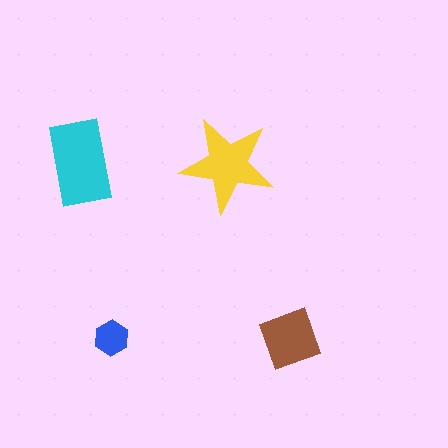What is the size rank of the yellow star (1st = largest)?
2nd.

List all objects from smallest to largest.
The blue hexagon, the brown diamond, the yellow star, the cyan rectangle.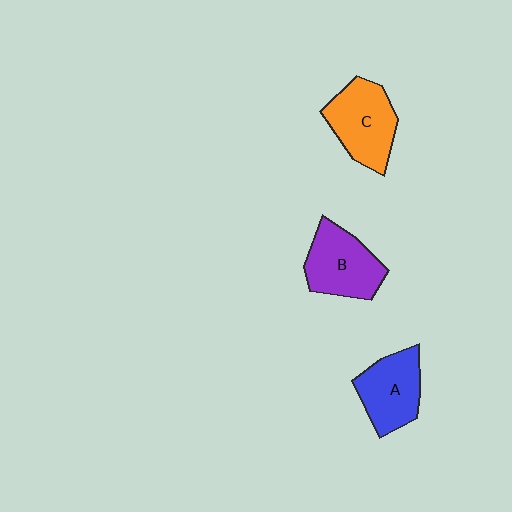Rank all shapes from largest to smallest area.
From largest to smallest: C (orange), B (purple), A (blue).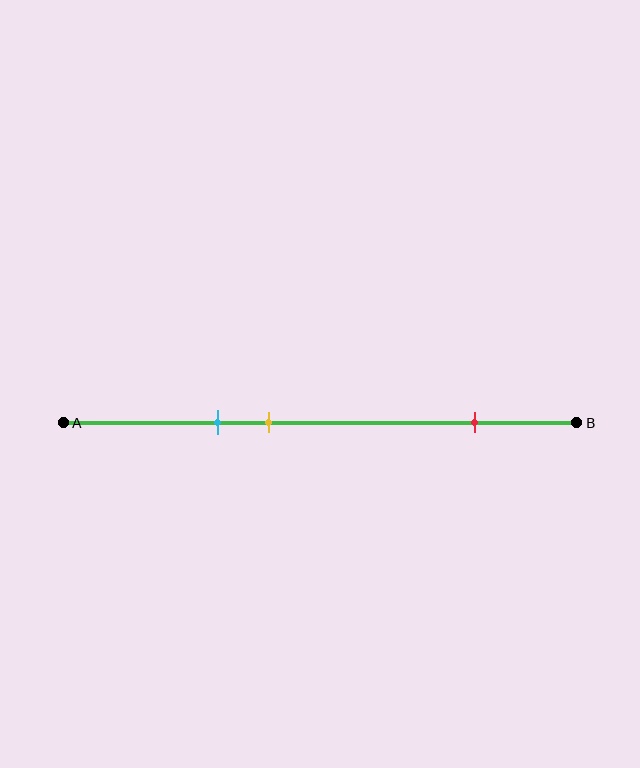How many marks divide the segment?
There are 3 marks dividing the segment.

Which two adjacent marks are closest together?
The cyan and yellow marks are the closest adjacent pair.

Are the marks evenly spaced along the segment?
No, the marks are not evenly spaced.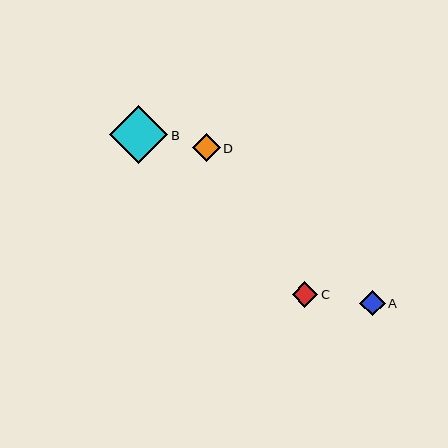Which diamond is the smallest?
Diamond A is the smallest with a size of approximately 25 pixels.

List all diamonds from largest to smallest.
From largest to smallest: B, D, C, A.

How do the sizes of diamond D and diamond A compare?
Diamond D and diamond A are approximately the same size.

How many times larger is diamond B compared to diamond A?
Diamond B is approximately 2.3 times the size of diamond A.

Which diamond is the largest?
Diamond B is the largest with a size of approximately 58 pixels.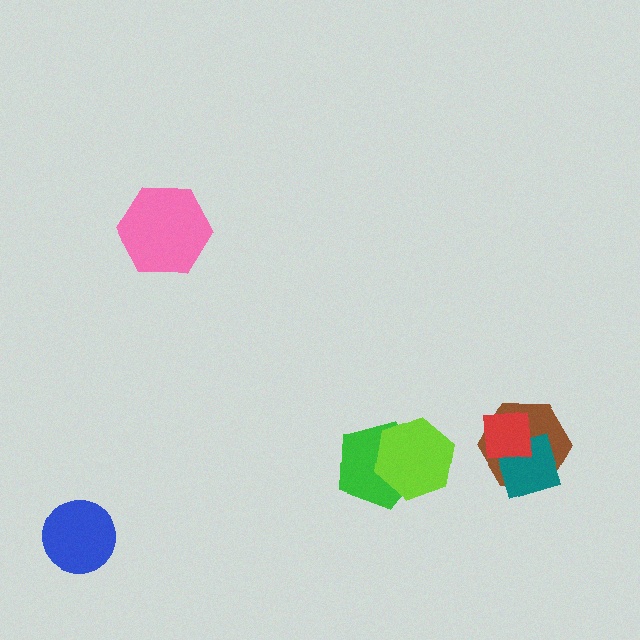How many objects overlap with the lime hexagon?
1 object overlaps with the lime hexagon.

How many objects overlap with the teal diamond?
2 objects overlap with the teal diamond.